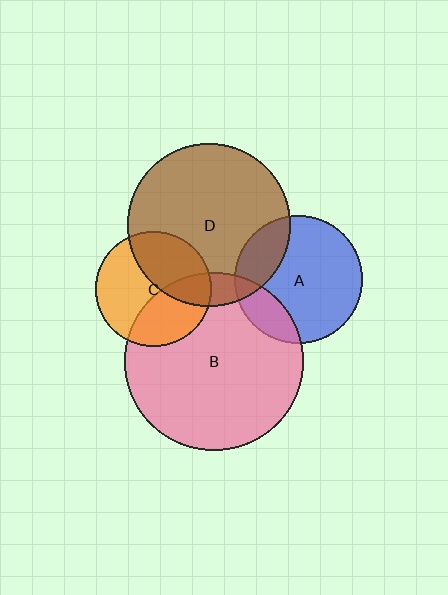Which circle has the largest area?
Circle B (pink).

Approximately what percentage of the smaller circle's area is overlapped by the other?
Approximately 40%.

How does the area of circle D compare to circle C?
Approximately 2.0 times.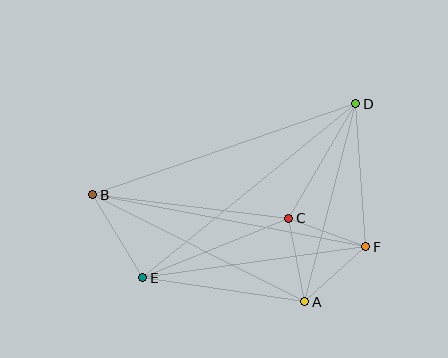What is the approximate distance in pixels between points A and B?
The distance between A and B is approximately 237 pixels.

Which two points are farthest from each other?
Points B and D are farthest from each other.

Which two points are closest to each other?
Points A and F are closest to each other.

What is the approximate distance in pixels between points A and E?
The distance between A and E is approximately 163 pixels.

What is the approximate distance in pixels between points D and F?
The distance between D and F is approximately 144 pixels.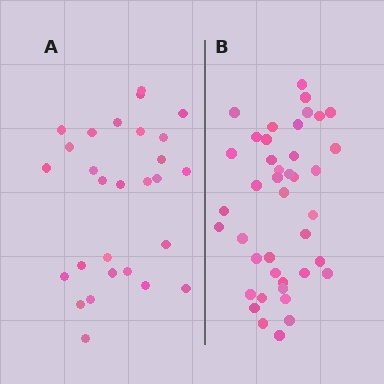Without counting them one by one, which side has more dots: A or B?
Region B (the right region) has more dots.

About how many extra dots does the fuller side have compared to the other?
Region B has approximately 15 more dots than region A.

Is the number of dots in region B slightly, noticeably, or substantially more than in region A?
Region B has substantially more. The ratio is roughly 1.5 to 1.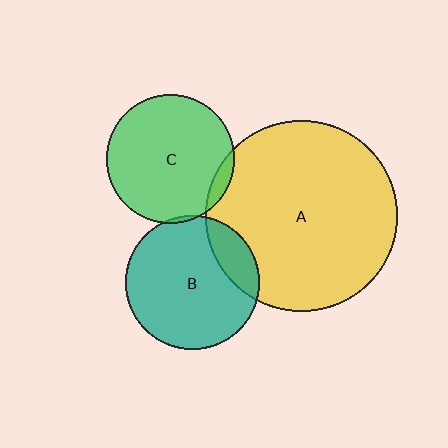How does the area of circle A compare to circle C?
Approximately 2.2 times.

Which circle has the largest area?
Circle A (yellow).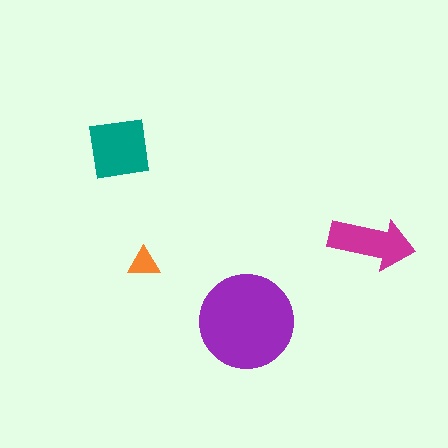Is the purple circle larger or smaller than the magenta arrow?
Larger.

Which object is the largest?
The purple circle.